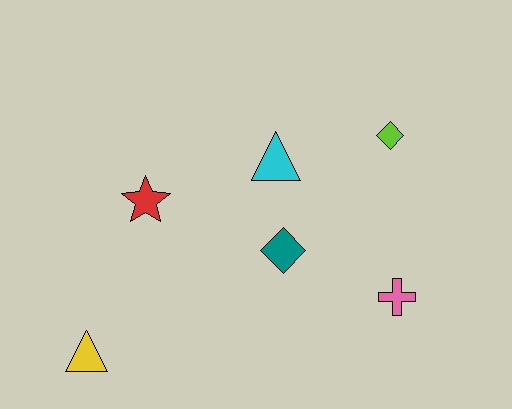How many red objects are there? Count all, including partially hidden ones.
There is 1 red object.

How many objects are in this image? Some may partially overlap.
There are 6 objects.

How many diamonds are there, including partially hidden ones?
There are 2 diamonds.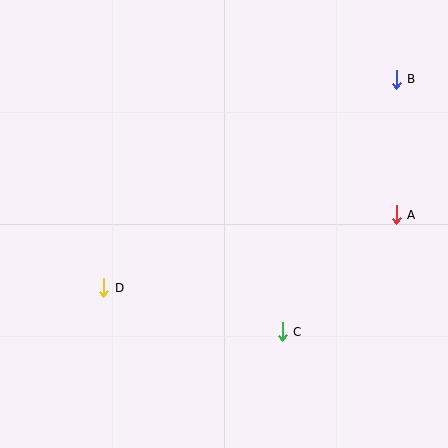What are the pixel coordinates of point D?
Point D is at (104, 288).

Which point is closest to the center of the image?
Point C at (282, 332) is closest to the center.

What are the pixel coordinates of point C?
Point C is at (282, 332).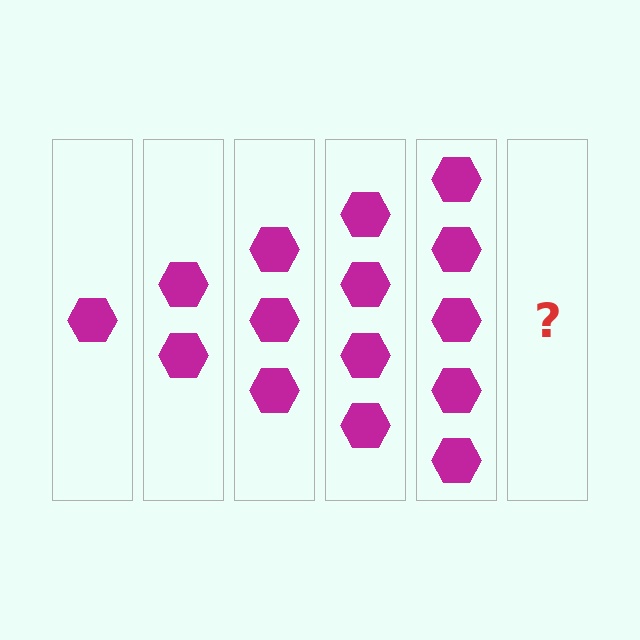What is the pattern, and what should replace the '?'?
The pattern is that each step adds one more hexagon. The '?' should be 6 hexagons.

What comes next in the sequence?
The next element should be 6 hexagons.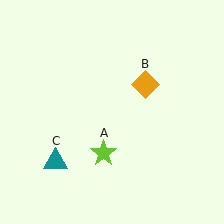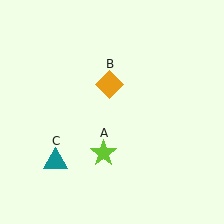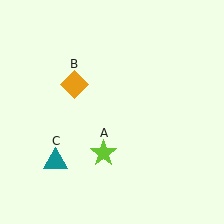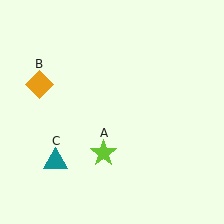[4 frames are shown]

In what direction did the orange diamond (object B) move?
The orange diamond (object B) moved left.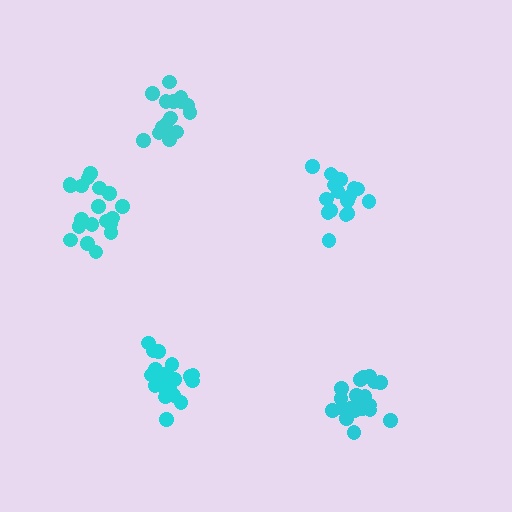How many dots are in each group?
Group 1: 17 dots, Group 2: 19 dots, Group 3: 20 dots, Group 4: 16 dots, Group 5: 21 dots (93 total).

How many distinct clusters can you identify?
There are 5 distinct clusters.